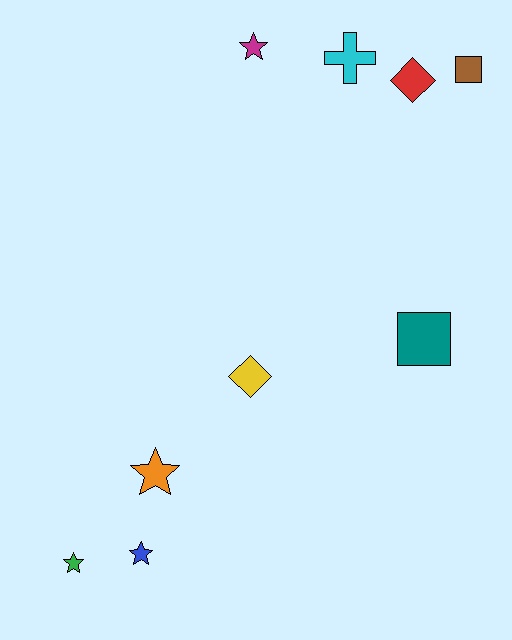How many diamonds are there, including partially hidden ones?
There are 2 diamonds.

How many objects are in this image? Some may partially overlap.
There are 9 objects.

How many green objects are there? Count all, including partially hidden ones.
There is 1 green object.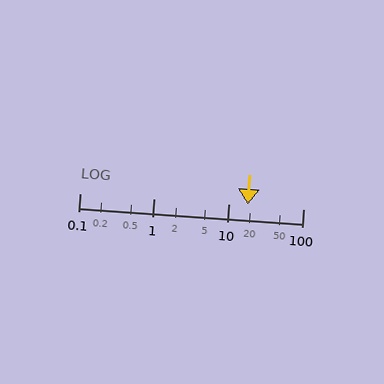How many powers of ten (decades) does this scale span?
The scale spans 3 decades, from 0.1 to 100.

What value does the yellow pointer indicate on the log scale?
The pointer indicates approximately 18.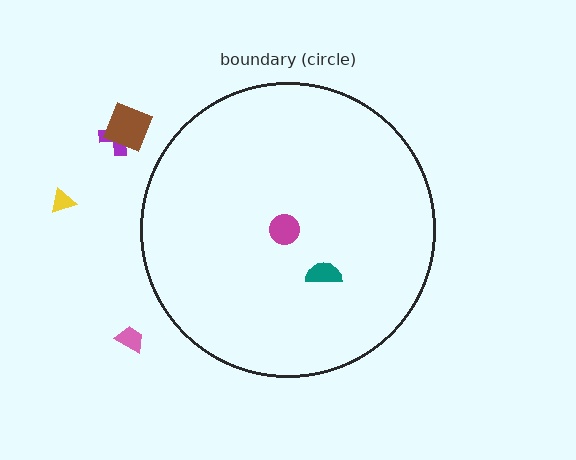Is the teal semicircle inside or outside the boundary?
Inside.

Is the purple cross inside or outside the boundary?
Outside.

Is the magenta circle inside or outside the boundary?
Inside.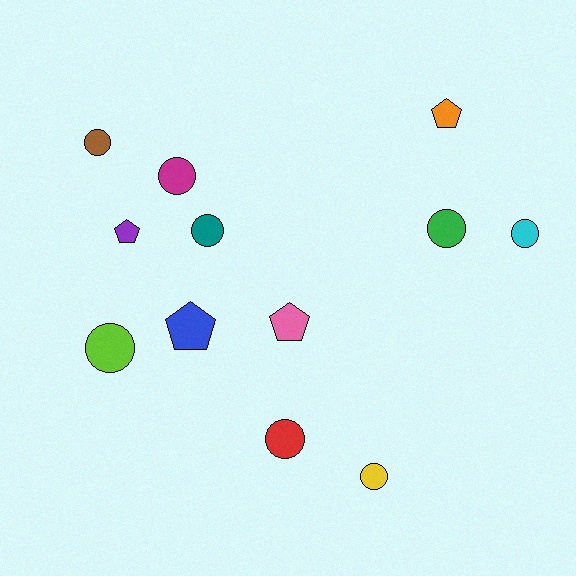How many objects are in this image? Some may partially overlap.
There are 12 objects.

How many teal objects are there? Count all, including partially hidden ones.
There is 1 teal object.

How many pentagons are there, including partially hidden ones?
There are 4 pentagons.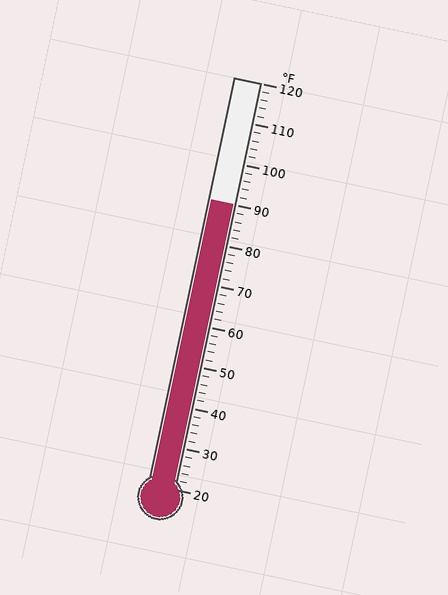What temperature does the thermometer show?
The thermometer shows approximately 90°F.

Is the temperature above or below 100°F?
The temperature is below 100°F.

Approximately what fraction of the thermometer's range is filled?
The thermometer is filled to approximately 70% of its range.